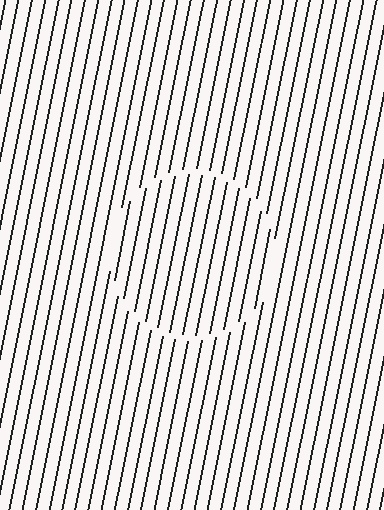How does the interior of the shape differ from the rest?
The interior of the shape contains the same grating, shifted by half a period — the contour is defined by the phase discontinuity where line-ends from the inner and outer gratings abut.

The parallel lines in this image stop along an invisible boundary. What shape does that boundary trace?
An illusory circle. The interior of the shape contains the same grating, shifted by half a period — the contour is defined by the phase discontinuity where line-ends from the inner and outer gratings abut.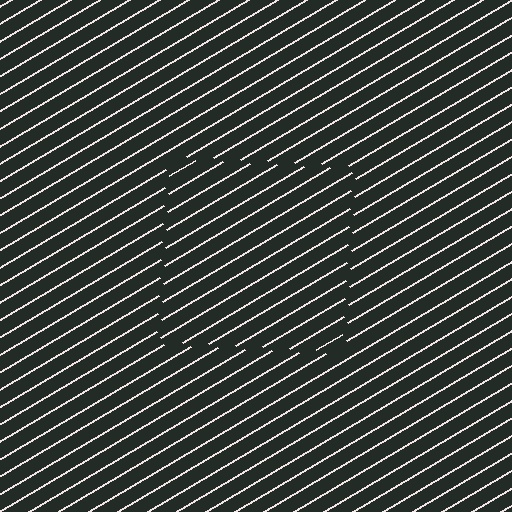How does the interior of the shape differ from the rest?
The interior of the shape contains the same grating, shifted by half a period — the contour is defined by the phase discontinuity where line-ends from the inner and outer gratings abut.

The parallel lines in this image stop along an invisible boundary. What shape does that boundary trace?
An illusory square. The interior of the shape contains the same grating, shifted by half a period — the contour is defined by the phase discontinuity where line-ends from the inner and outer gratings abut.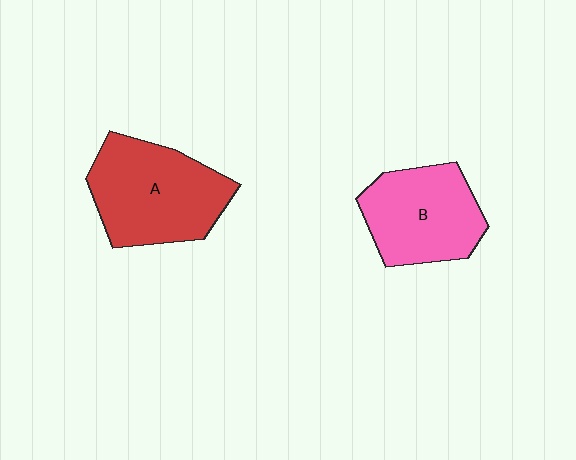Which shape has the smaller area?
Shape B (pink).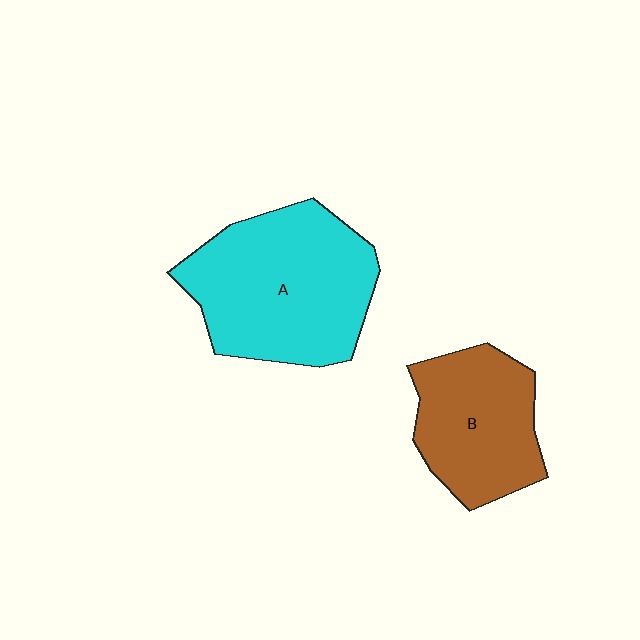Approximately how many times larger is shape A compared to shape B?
Approximately 1.5 times.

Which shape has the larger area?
Shape A (cyan).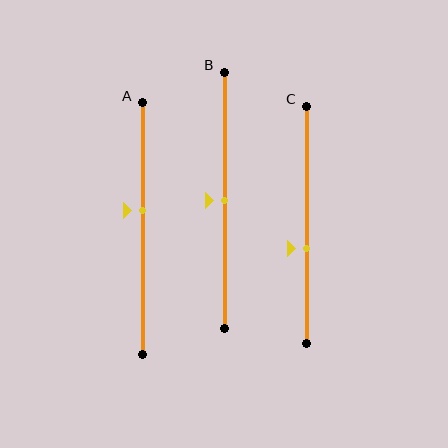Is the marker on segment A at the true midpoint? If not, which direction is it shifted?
No, the marker on segment A is shifted upward by about 7% of the segment length.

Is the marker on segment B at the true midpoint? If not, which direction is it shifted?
Yes, the marker on segment B is at the true midpoint.